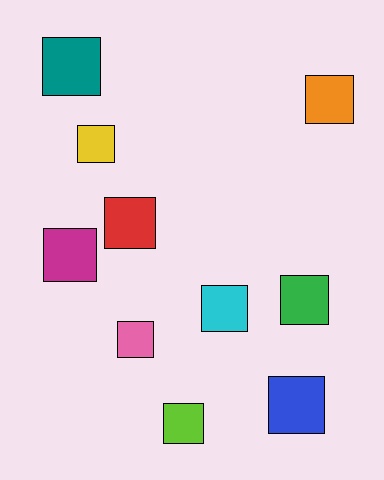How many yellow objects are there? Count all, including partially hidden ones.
There is 1 yellow object.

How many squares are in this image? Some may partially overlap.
There are 10 squares.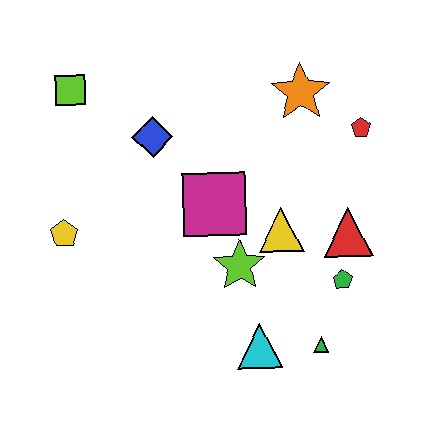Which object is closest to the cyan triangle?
The green triangle is closest to the cyan triangle.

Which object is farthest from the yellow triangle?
The lime square is farthest from the yellow triangle.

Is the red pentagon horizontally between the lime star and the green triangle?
No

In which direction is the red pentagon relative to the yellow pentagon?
The red pentagon is to the right of the yellow pentagon.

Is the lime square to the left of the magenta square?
Yes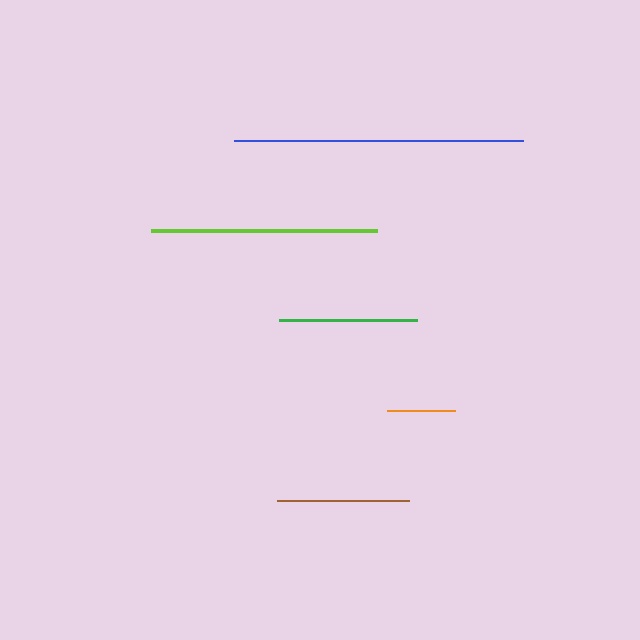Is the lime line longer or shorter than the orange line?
The lime line is longer than the orange line.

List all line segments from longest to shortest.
From longest to shortest: blue, lime, green, brown, orange.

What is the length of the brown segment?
The brown segment is approximately 132 pixels long.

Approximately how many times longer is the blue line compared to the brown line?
The blue line is approximately 2.2 times the length of the brown line.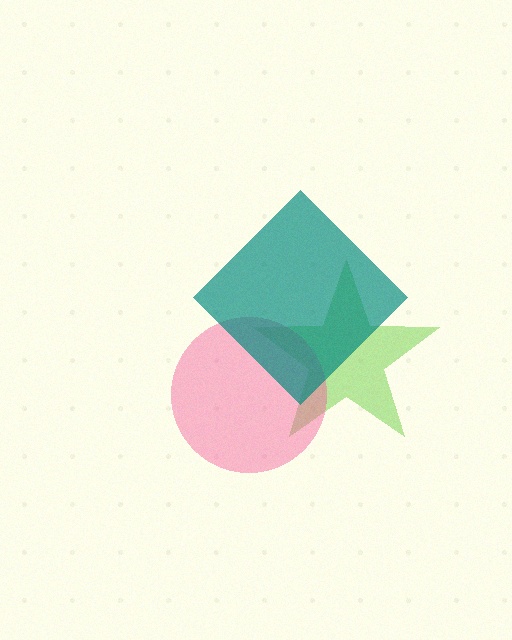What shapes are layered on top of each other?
The layered shapes are: a lime star, a pink circle, a teal diamond.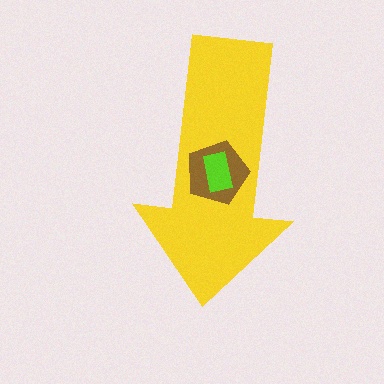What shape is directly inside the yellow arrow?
The brown pentagon.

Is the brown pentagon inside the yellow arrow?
Yes.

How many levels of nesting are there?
3.